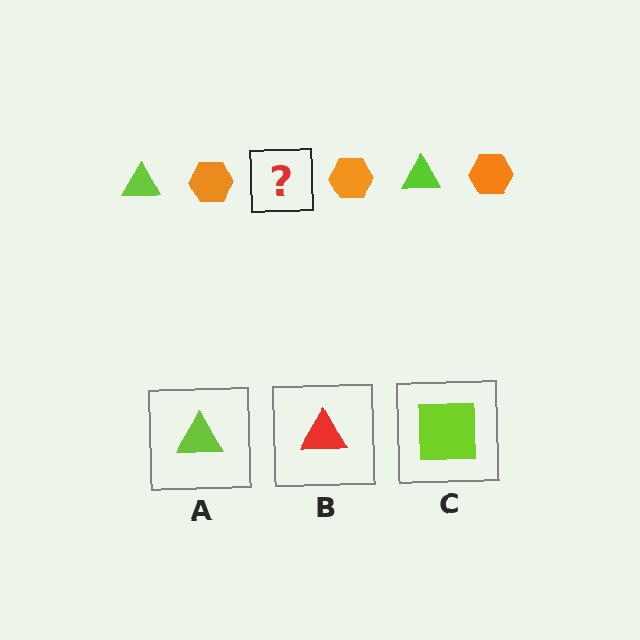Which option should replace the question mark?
Option A.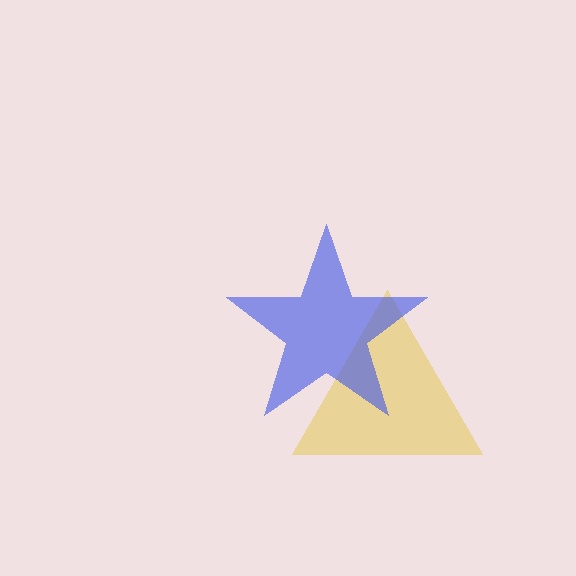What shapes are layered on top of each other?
The layered shapes are: a yellow triangle, a blue star.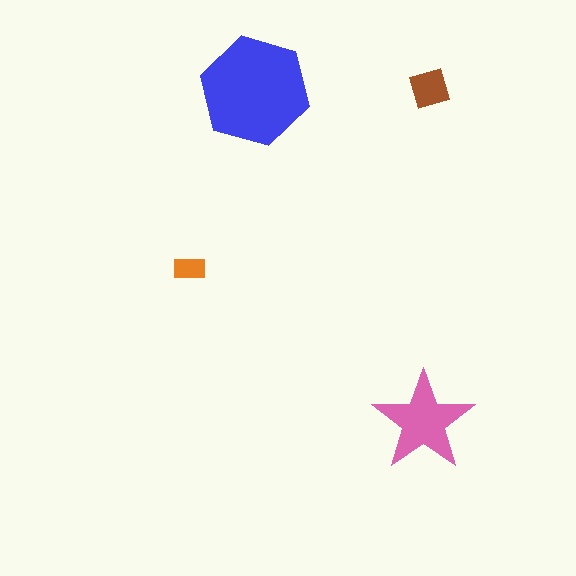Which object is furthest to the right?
The brown diamond is rightmost.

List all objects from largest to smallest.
The blue hexagon, the pink star, the brown diamond, the orange rectangle.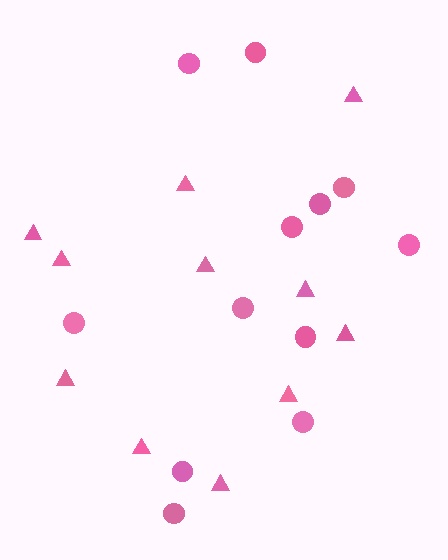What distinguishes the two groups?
There are 2 groups: one group of triangles (11) and one group of circles (12).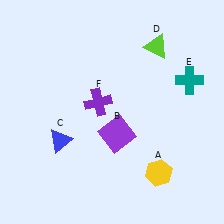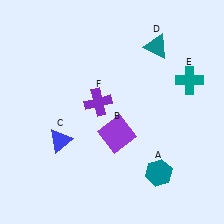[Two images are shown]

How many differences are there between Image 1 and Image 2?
There are 2 differences between the two images.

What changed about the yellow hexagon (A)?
In Image 1, A is yellow. In Image 2, it changed to teal.